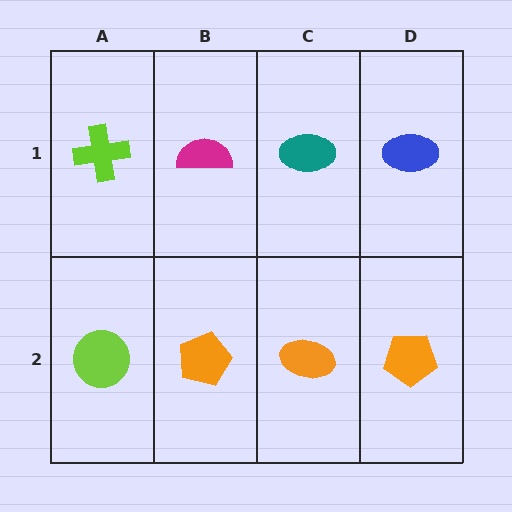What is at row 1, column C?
A teal ellipse.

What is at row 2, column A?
A lime circle.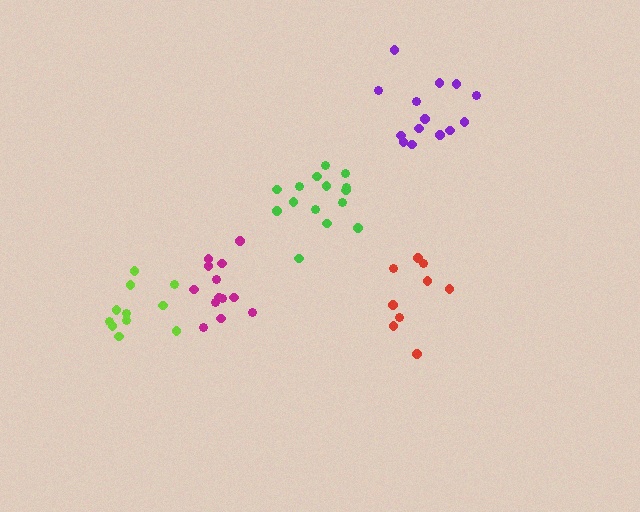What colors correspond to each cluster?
The clusters are colored: red, lime, magenta, green, purple.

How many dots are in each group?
Group 1: 9 dots, Group 2: 11 dots, Group 3: 13 dots, Group 4: 15 dots, Group 5: 14 dots (62 total).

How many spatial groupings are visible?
There are 5 spatial groupings.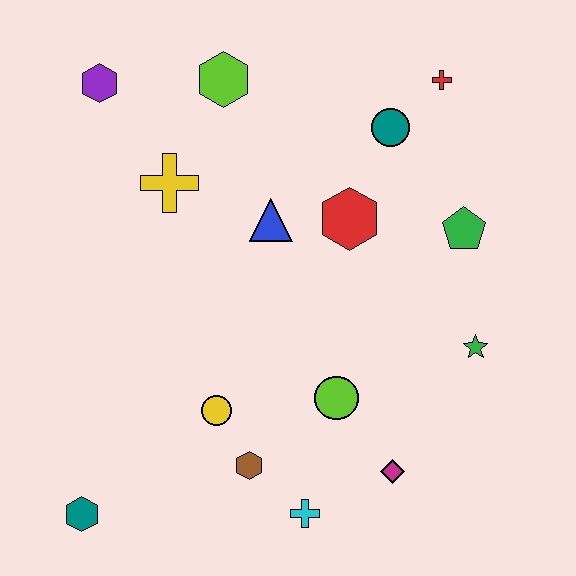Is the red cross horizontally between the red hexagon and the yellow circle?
No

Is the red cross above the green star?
Yes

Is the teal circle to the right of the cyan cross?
Yes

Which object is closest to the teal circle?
The red cross is closest to the teal circle.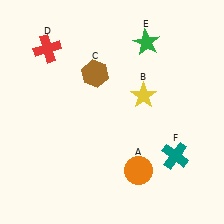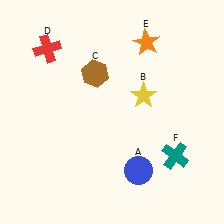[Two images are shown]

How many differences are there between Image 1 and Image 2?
There are 2 differences between the two images.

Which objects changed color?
A changed from orange to blue. E changed from green to orange.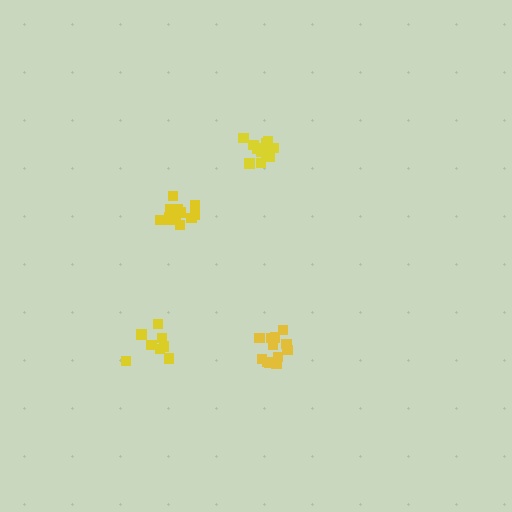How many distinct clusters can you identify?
There are 4 distinct clusters.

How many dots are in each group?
Group 1: 12 dots, Group 2: 8 dots, Group 3: 13 dots, Group 4: 12 dots (45 total).